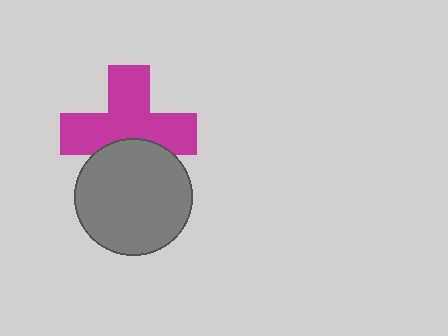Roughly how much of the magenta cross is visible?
Most of it is visible (roughly 70%).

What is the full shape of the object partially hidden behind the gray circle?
The partially hidden object is a magenta cross.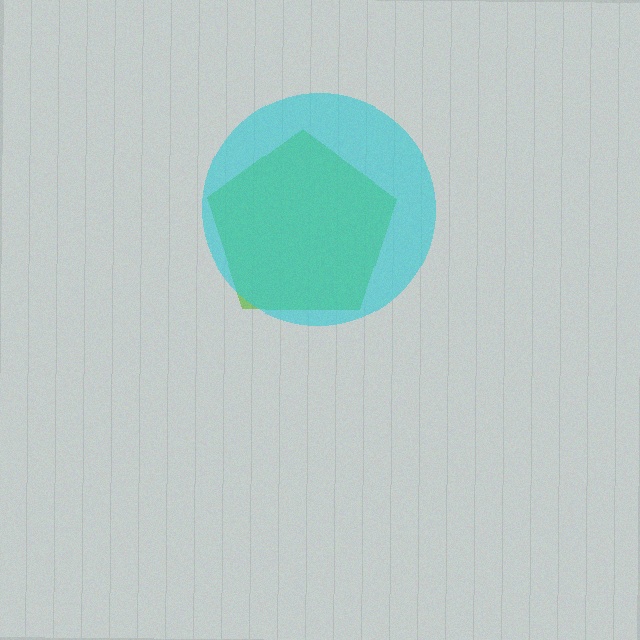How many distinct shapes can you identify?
There are 2 distinct shapes: a lime pentagon, a cyan circle.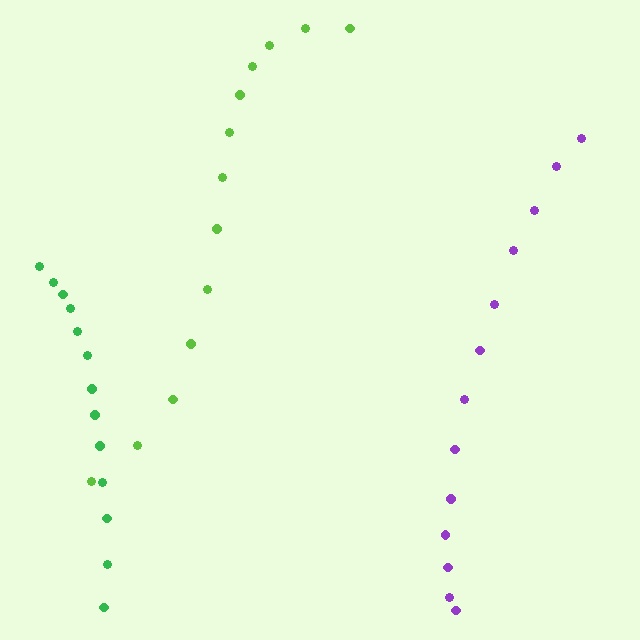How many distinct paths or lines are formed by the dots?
There are 3 distinct paths.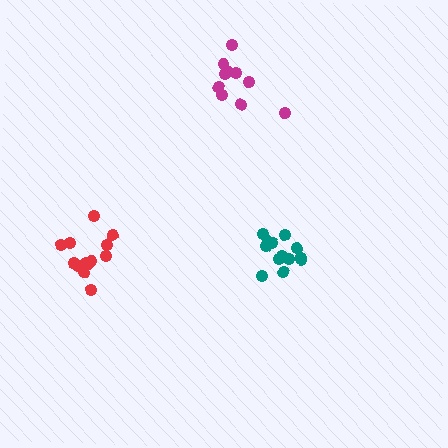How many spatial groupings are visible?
There are 3 spatial groupings.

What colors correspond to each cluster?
The clusters are colored: teal, magenta, red.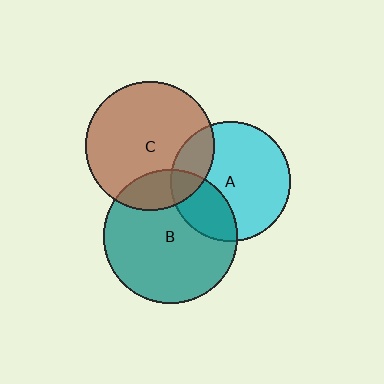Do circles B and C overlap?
Yes.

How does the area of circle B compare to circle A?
Approximately 1.3 times.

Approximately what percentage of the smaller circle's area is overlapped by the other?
Approximately 20%.